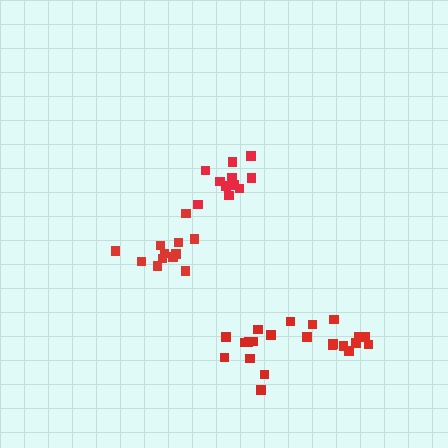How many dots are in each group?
Group 1: 12 dots, Group 2: 11 dots, Group 3: 12 dots, Group 4: 11 dots (46 total).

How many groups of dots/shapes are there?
There are 4 groups.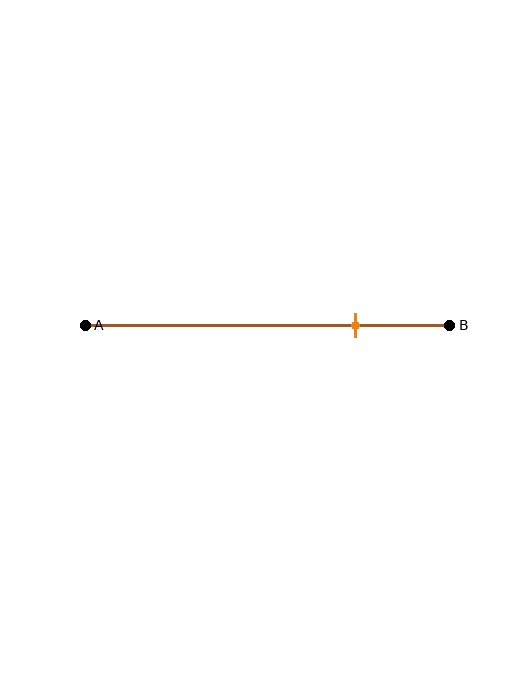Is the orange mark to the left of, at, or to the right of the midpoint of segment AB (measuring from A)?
The orange mark is to the right of the midpoint of segment AB.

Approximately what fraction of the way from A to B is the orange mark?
The orange mark is approximately 75% of the way from A to B.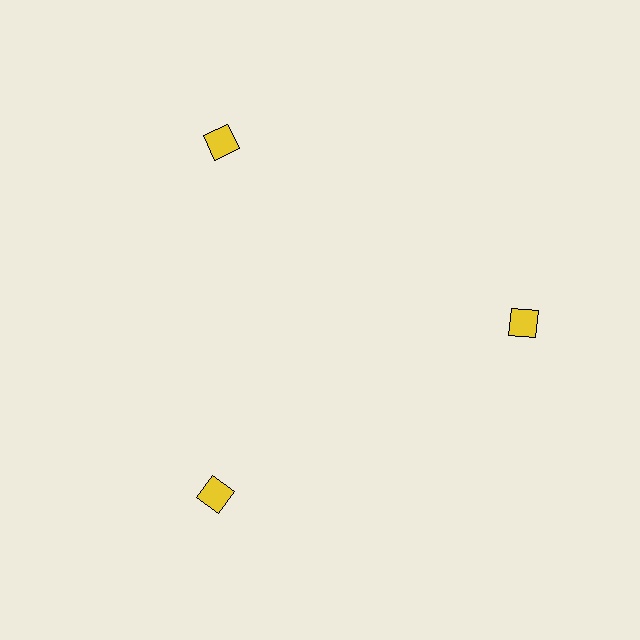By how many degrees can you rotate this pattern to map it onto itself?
The pattern maps onto itself every 120 degrees of rotation.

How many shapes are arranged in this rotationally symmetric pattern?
There are 3 shapes, arranged in 3 groups of 1.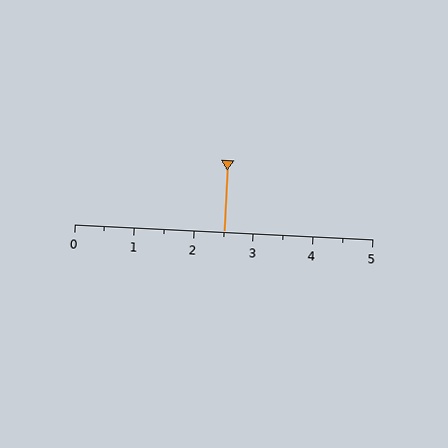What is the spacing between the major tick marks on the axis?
The major ticks are spaced 1 apart.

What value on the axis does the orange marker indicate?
The marker indicates approximately 2.5.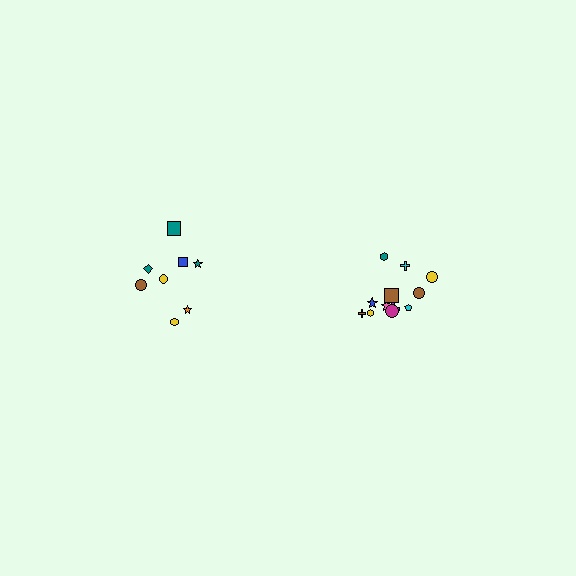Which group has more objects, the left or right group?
The right group.